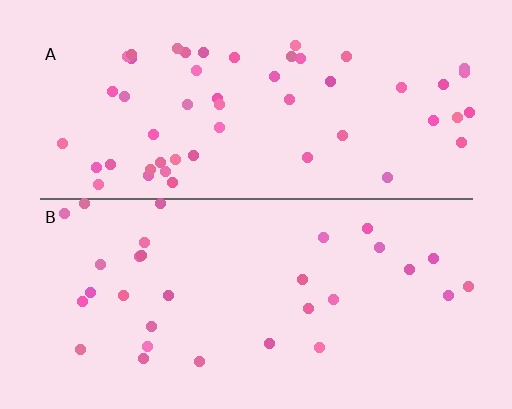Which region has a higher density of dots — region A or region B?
A (the top).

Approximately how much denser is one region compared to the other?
Approximately 1.7× — region A over region B.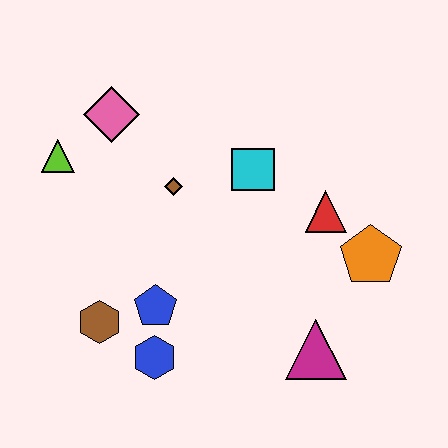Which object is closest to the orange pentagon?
The red triangle is closest to the orange pentagon.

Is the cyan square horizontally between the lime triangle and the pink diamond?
No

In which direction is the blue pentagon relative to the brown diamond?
The blue pentagon is below the brown diamond.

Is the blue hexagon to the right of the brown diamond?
No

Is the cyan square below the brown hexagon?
No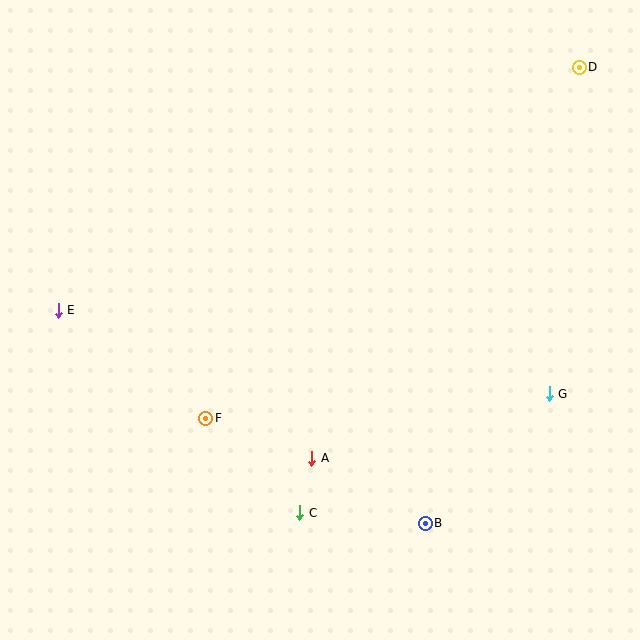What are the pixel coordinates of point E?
Point E is at (58, 310).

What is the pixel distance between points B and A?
The distance between B and A is 131 pixels.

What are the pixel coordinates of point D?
Point D is at (579, 68).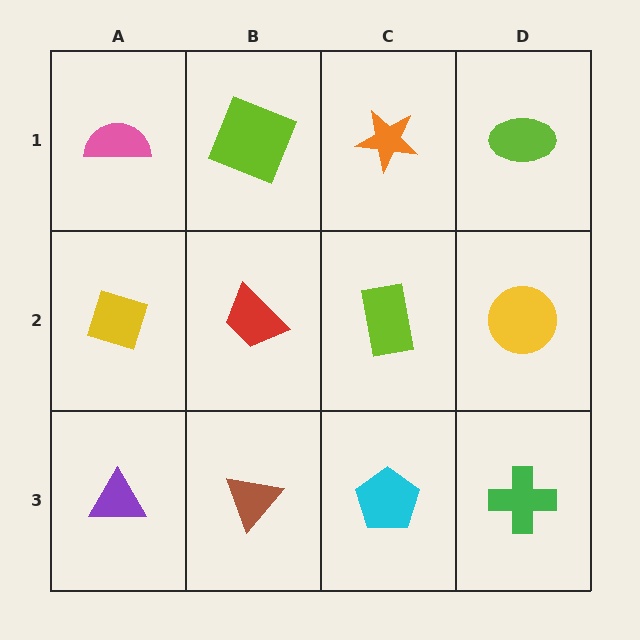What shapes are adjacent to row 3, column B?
A red trapezoid (row 2, column B), a purple triangle (row 3, column A), a cyan pentagon (row 3, column C).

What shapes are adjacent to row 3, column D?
A yellow circle (row 2, column D), a cyan pentagon (row 3, column C).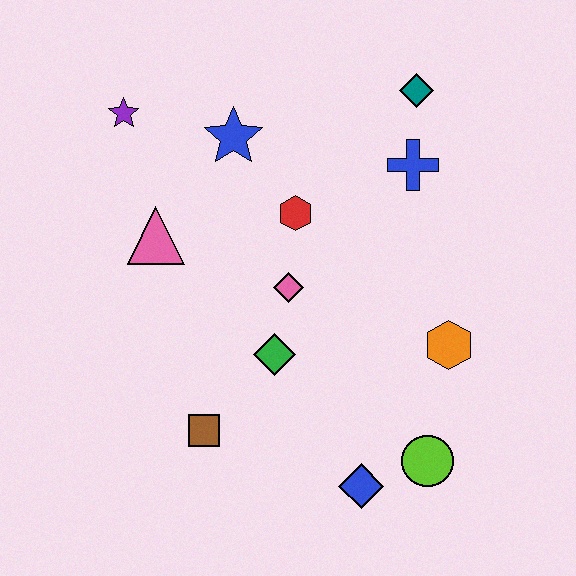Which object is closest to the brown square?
The green diamond is closest to the brown square.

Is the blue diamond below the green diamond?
Yes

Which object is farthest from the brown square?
The teal diamond is farthest from the brown square.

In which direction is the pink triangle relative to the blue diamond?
The pink triangle is above the blue diamond.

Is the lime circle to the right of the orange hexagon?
No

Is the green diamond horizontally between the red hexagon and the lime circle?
No